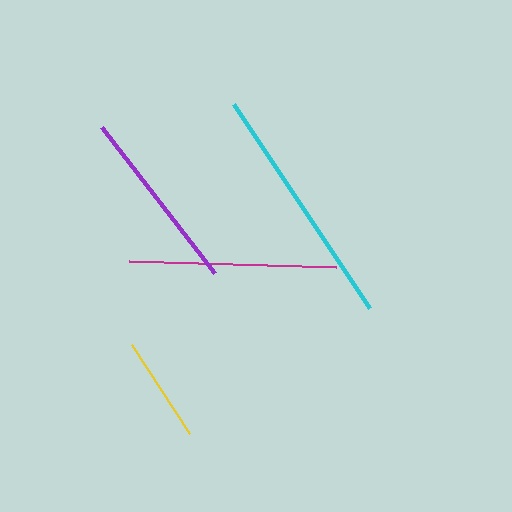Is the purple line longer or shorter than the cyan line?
The cyan line is longer than the purple line.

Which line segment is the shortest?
The yellow line is the shortest at approximately 106 pixels.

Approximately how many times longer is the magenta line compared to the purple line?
The magenta line is approximately 1.1 times the length of the purple line.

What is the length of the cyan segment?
The cyan segment is approximately 245 pixels long.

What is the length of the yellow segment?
The yellow segment is approximately 106 pixels long.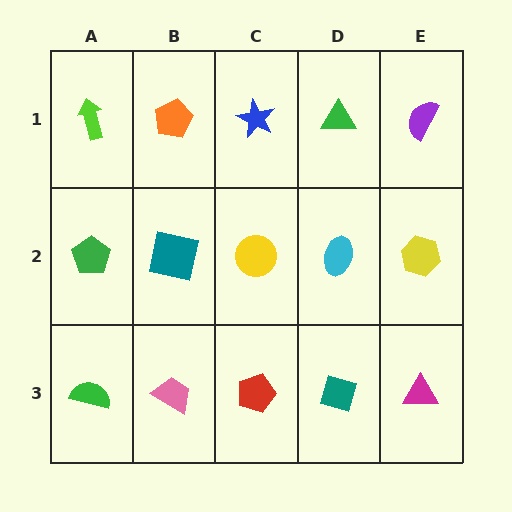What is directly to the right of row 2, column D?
A yellow hexagon.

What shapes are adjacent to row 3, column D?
A cyan ellipse (row 2, column D), a red pentagon (row 3, column C), a magenta triangle (row 3, column E).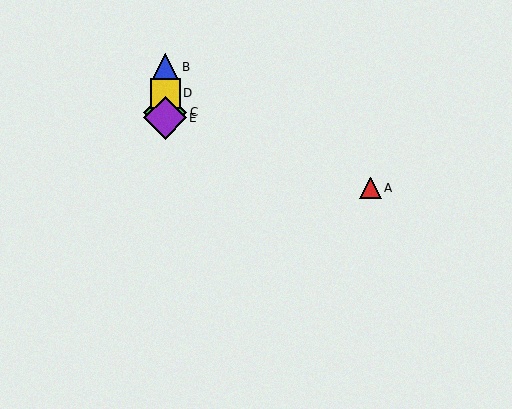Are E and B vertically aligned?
Yes, both are at x≈165.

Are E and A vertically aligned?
No, E is at x≈165 and A is at x≈371.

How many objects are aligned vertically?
4 objects (B, C, D, E) are aligned vertically.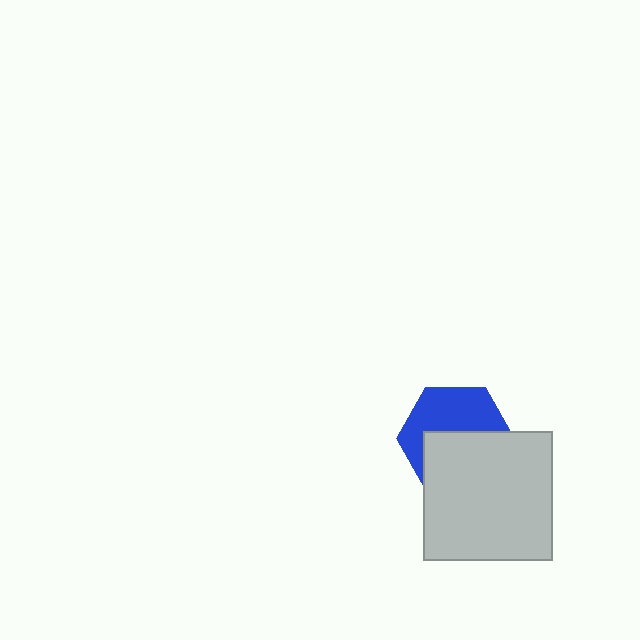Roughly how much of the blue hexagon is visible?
About half of it is visible (roughly 50%).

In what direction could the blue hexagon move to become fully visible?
The blue hexagon could move up. That would shift it out from behind the light gray square entirely.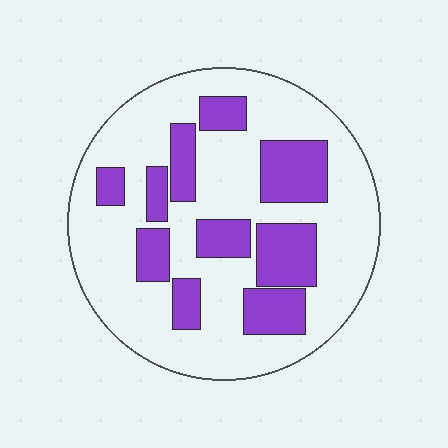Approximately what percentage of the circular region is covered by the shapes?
Approximately 30%.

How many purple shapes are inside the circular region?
10.